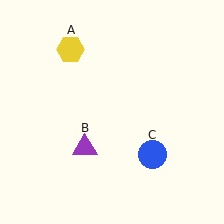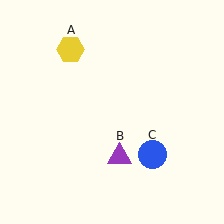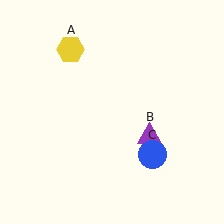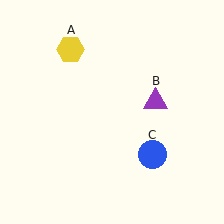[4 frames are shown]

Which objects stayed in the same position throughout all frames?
Yellow hexagon (object A) and blue circle (object C) remained stationary.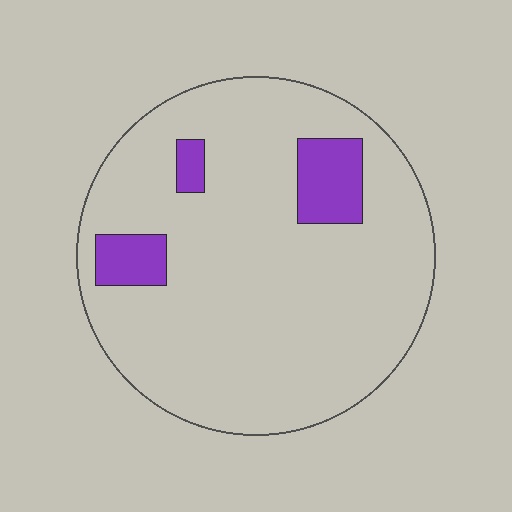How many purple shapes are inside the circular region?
3.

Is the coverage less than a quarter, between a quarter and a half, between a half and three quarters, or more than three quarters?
Less than a quarter.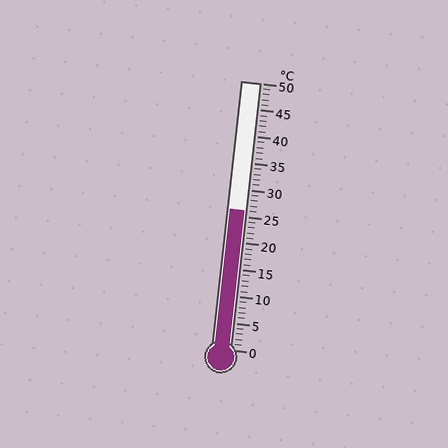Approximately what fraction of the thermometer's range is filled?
The thermometer is filled to approximately 50% of its range.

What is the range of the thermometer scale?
The thermometer scale ranges from 0°C to 50°C.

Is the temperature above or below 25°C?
The temperature is above 25°C.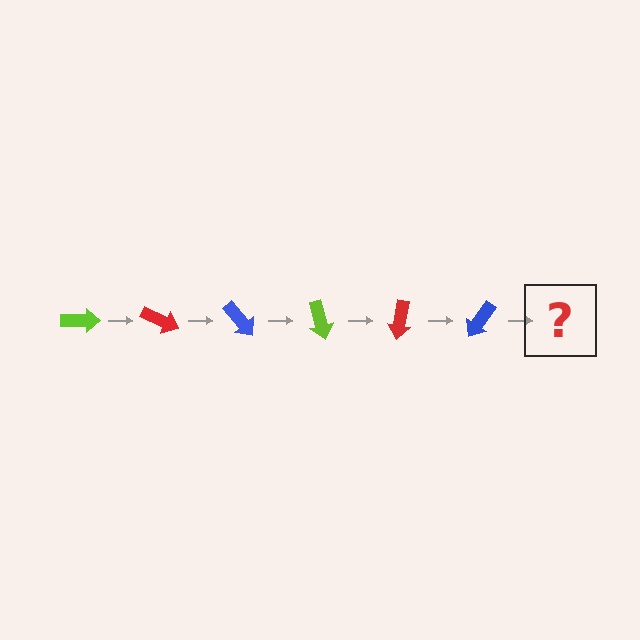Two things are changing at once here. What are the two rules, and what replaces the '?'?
The two rules are that it rotates 25 degrees each step and the color cycles through lime, red, and blue. The '?' should be a lime arrow, rotated 150 degrees from the start.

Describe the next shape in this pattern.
It should be a lime arrow, rotated 150 degrees from the start.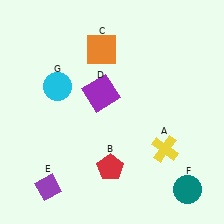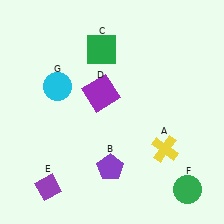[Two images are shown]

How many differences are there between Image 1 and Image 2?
There are 3 differences between the two images.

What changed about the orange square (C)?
In Image 1, C is orange. In Image 2, it changed to green.